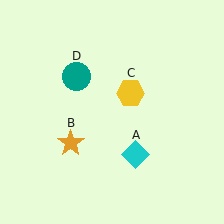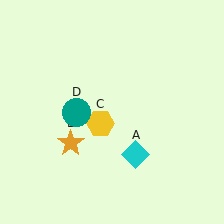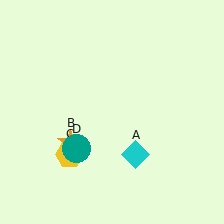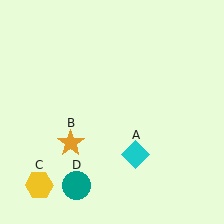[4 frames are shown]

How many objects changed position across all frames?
2 objects changed position: yellow hexagon (object C), teal circle (object D).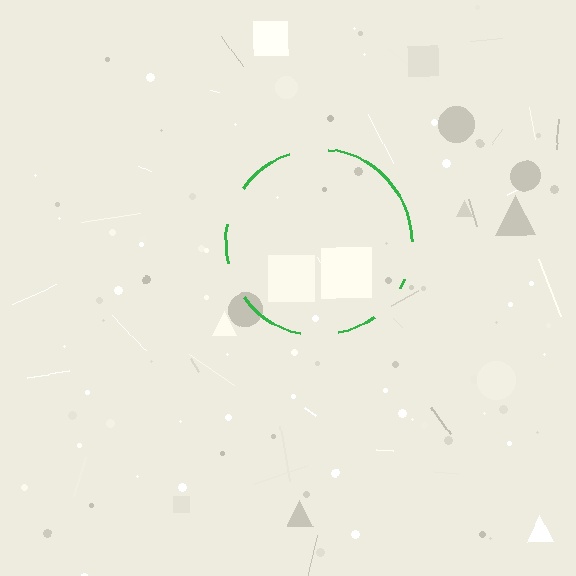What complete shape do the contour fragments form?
The contour fragments form a circle.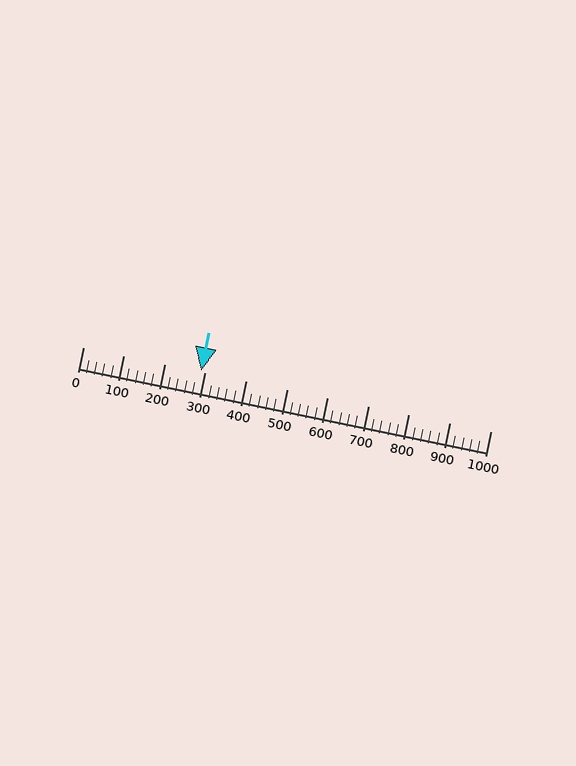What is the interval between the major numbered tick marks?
The major tick marks are spaced 100 units apart.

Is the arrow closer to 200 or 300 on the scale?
The arrow is closer to 300.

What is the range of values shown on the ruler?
The ruler shows values from 0 to 1000.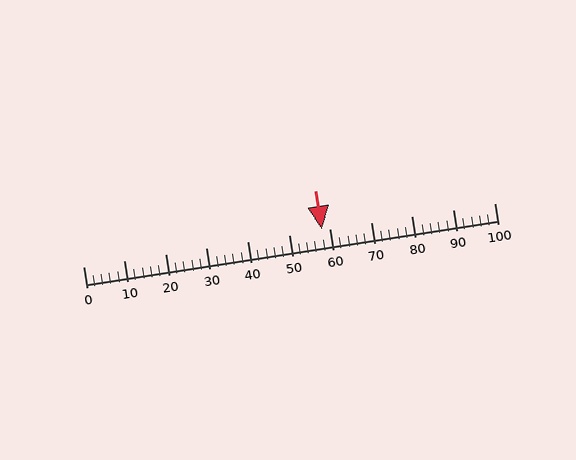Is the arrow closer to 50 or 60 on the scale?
The arrow is closer to 60.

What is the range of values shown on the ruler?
The ruler shows values from 0 to 100.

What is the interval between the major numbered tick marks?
The major tick marks are spaced 10 units apart.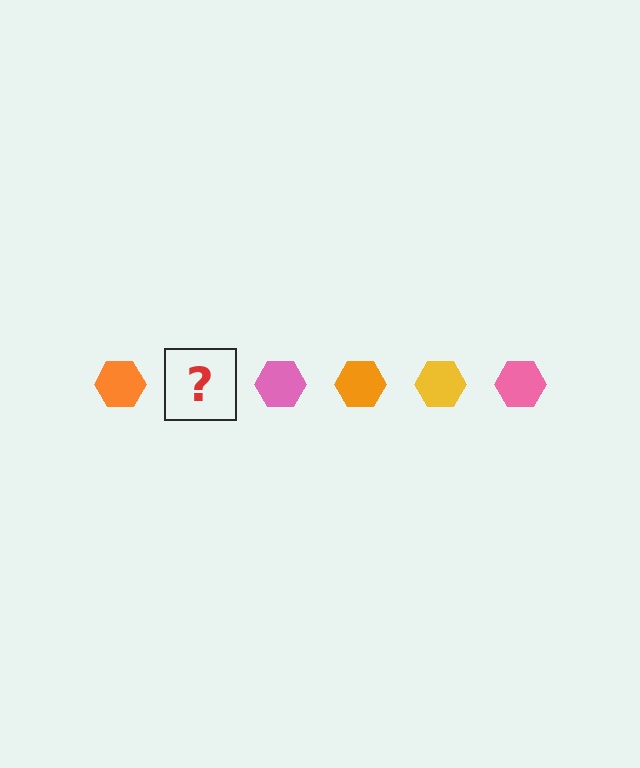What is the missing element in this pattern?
The missing element is a yellow hexagon.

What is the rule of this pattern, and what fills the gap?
The rule is that the pattern cycles through orange, yellow, pink hexagons. The gap should be filled with a yellow hexagon.